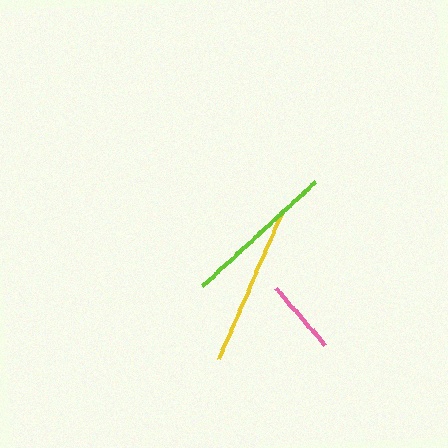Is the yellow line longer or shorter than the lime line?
The yellow line is longer than the lime line.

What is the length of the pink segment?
The pink segment is approximately 75 pixels long.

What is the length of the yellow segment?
The yellow segment is approximately 158 pixels long.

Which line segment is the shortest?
The pink line is the shortest at approximately 75 pixels.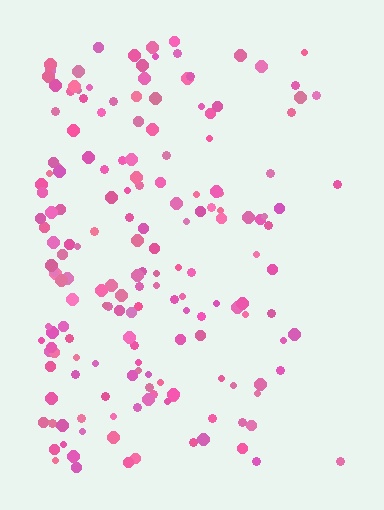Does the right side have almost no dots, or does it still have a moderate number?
Still a moderate number, just noticeably fewer than the left.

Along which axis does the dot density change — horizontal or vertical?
Horizontal.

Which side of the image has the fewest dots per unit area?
The right.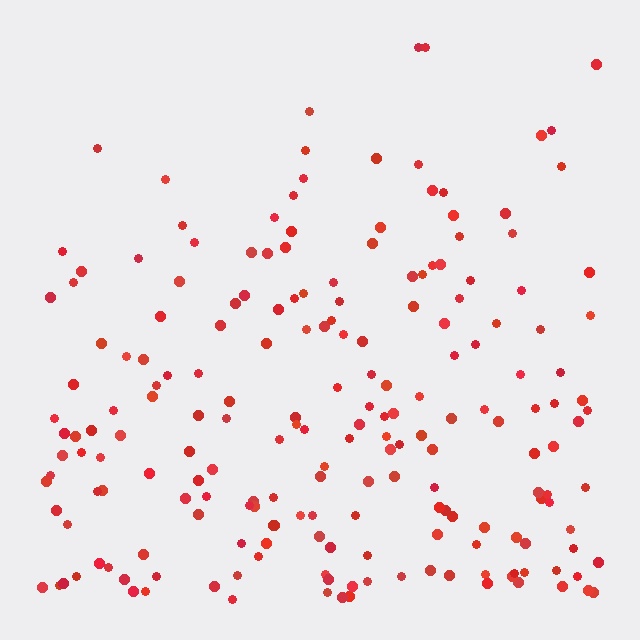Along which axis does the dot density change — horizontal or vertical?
Vertical.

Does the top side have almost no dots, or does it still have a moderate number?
Still a moderate number, just noticeably fewer than the bottom.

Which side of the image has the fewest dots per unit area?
The top.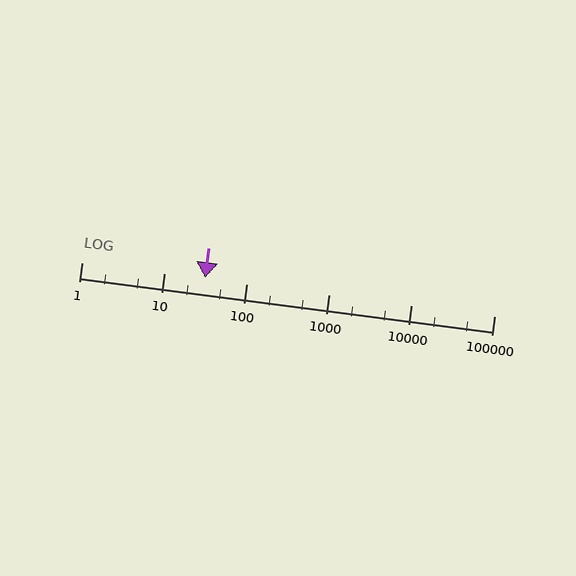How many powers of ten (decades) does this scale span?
The scale spans 5 decades, from 1 to 100000.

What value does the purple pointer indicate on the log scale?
The pointer indicates approximately 31.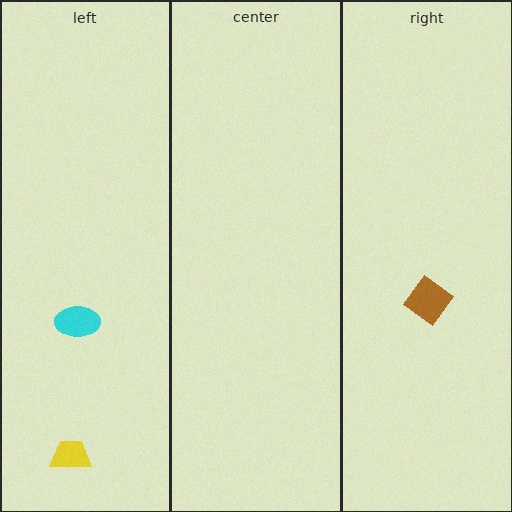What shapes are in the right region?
The brown diamond.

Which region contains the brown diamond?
The right region.